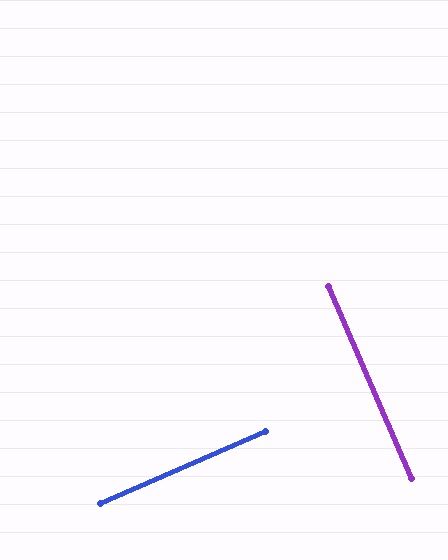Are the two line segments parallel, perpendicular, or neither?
Perpendicular — they meet at approximately 90°.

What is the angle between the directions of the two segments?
Approximately 90 degrees.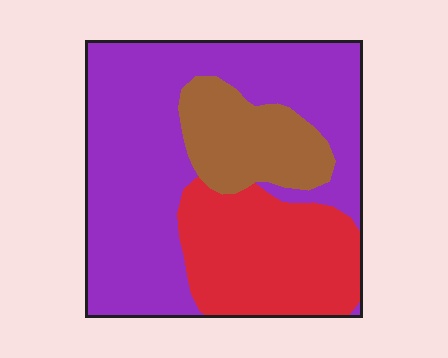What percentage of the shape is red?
Red takes up between a sixth and a third of the shape.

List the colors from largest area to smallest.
From largest to smallest: purple, red, brown.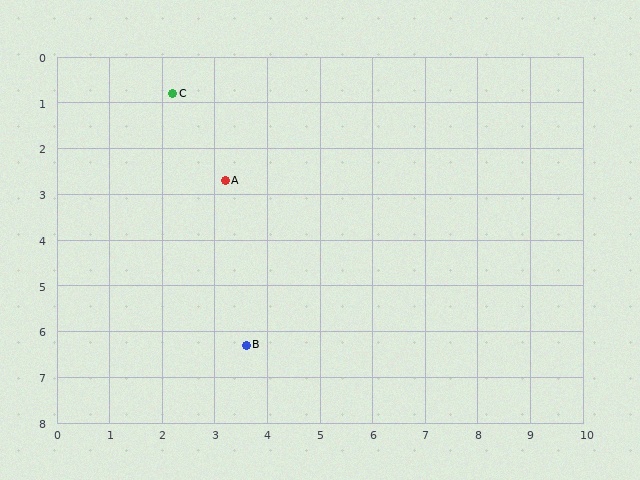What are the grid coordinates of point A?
Point A is at approximately (3.2, 2.7).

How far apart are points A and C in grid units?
Points A and C are about 2.1 grid units apart.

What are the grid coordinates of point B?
Point B is at approximately (3.6, 6.3).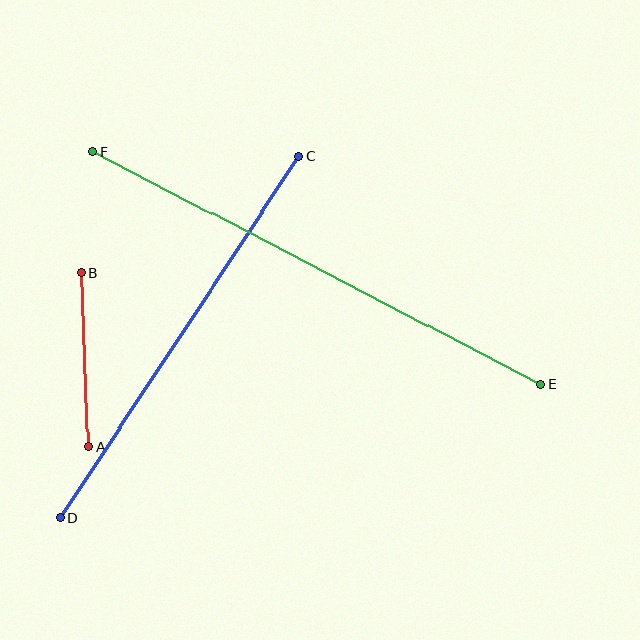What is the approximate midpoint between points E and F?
The midpoint is at approximately (317, 268) pixels.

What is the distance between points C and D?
The distance is approximately 433 pixels.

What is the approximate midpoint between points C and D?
The midpoint is at approximately (180, 337) pixels.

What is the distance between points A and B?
The distance is approximately 174 pixels.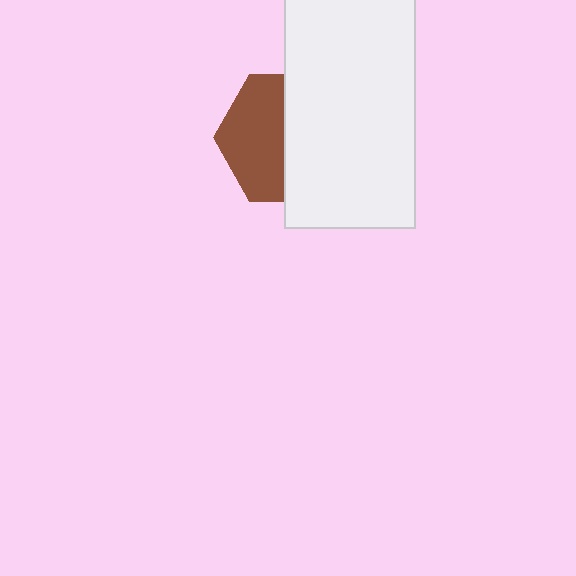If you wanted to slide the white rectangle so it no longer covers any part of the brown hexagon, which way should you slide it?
Slide it right — that is the most direct way to separate the two shapes.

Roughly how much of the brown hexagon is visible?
About half of it is visible (roughly 47%).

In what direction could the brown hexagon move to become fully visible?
The brown hexagon could move left. That would shift it out from behind the white rectangle entirely.